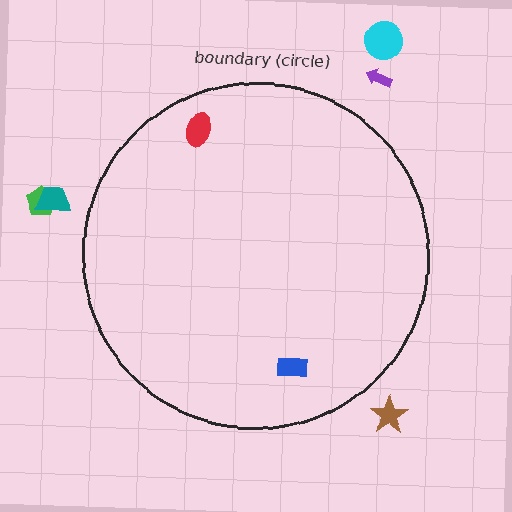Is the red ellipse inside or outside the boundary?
Inside.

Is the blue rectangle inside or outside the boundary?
Inside.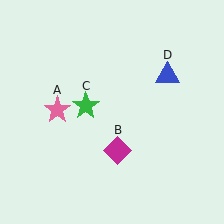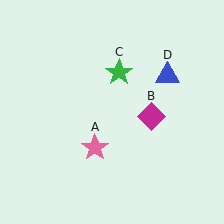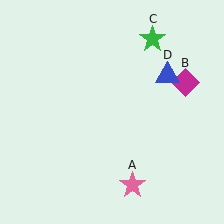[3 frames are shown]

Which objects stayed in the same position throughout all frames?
Blue triangle (object D) remained stationary.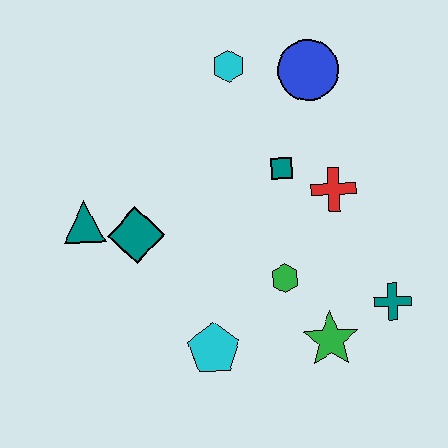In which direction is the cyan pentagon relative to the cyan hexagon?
The cyan pentagon is below the cyan hexagon.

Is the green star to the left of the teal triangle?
No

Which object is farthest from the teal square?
The teal triangle is farthest from the teal square.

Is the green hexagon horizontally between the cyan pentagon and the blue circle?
Yes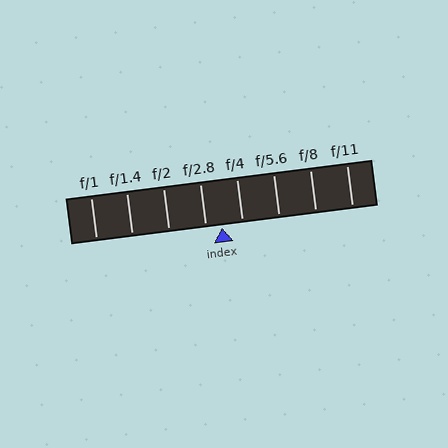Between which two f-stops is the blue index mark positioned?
The index mark is between f/2.8 and f/4.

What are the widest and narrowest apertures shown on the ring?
The widest aperture shown is f/1 and the narrowest is f/11.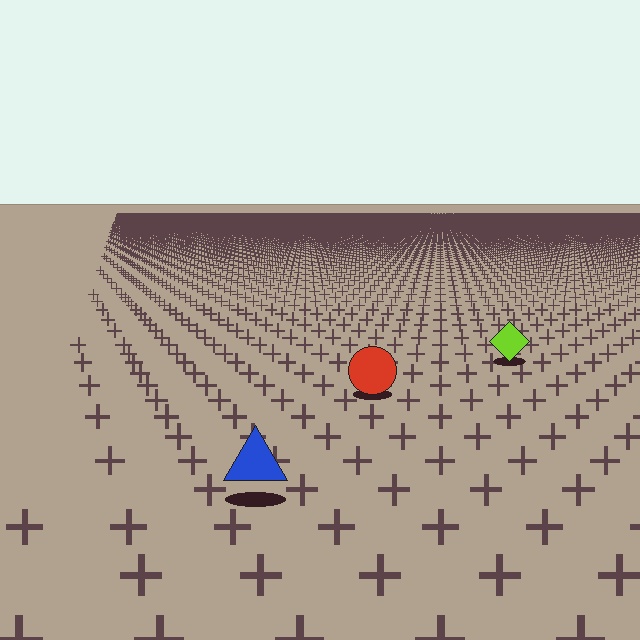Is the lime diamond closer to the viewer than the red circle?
No. The red circle is closer — you can tell from the texture gradient: the ground texture is coarser near it.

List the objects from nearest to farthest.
From nearest to farthest: the blue triangle, the red circle, the lime diamond.